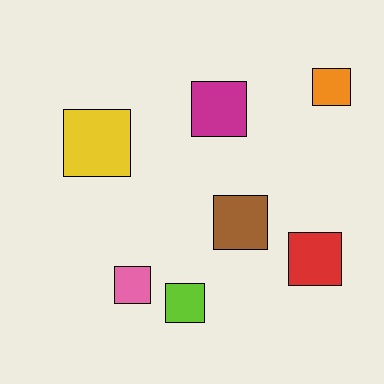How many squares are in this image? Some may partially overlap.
There are 7 squares.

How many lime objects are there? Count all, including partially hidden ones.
There is 1 lime object.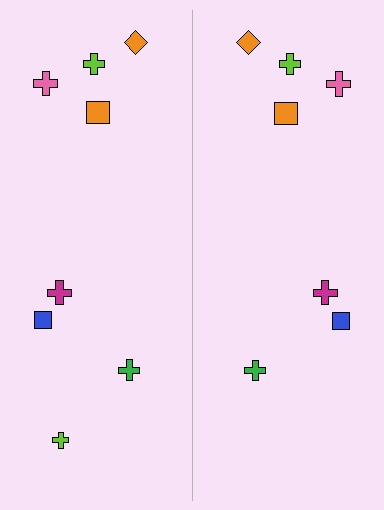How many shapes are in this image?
There are 15 shapes in this image.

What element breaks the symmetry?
A lime cross is missing from the right side.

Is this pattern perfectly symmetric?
No, the pattern is not perfectly symmetric. A lime cross is missing from the right side.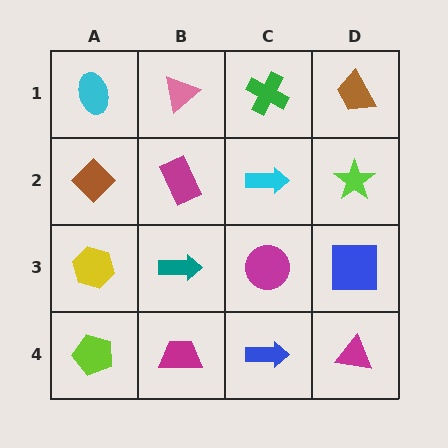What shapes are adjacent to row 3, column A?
A brown diamond (row 2, column A), a lime pentagon (row 4, column A), a teal arrow (row 3, column B).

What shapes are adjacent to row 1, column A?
A brown diamond (row 2, column A), a pink triangle (row 1, column B).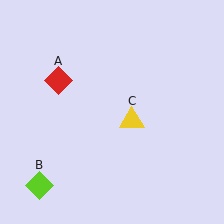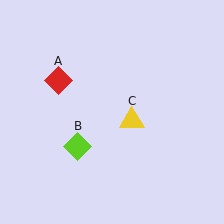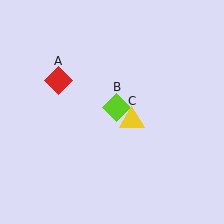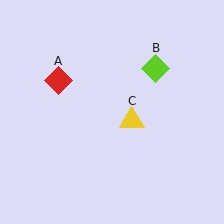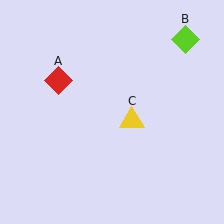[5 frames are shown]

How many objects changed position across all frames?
1 object changed position: lime diamond (object B).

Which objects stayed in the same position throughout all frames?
Red diamond (object A) and yellow triangle (object C) remained stationary.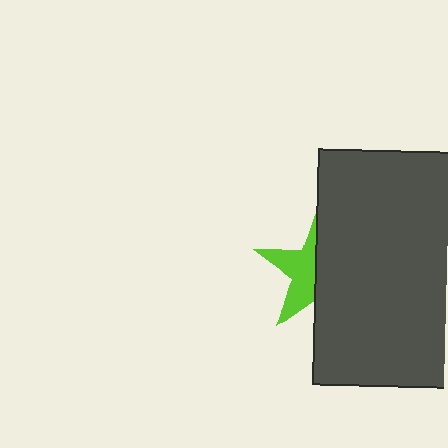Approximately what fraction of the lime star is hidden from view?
Roughly 57% of the lime star is hidden behind the dark gray rectangle.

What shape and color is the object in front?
The object in front is a dark gray rectangle.